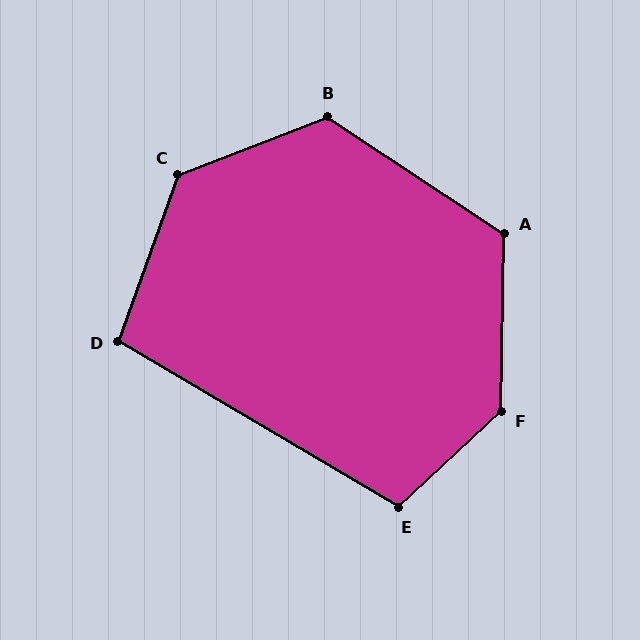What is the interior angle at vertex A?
Approximately 123 degrees (obtuse).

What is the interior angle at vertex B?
Approximately 125 degrees (obtuse).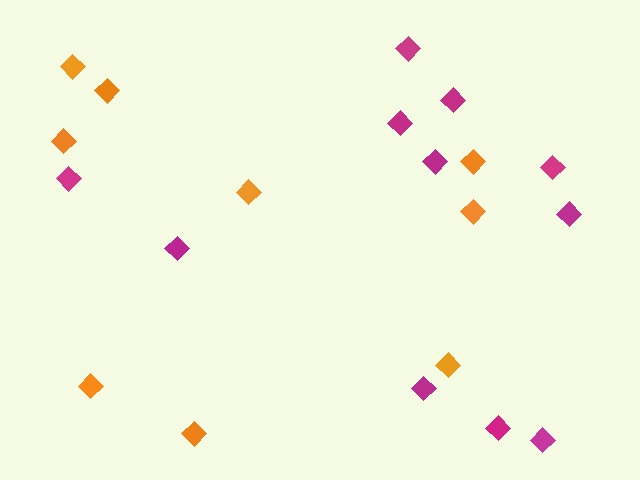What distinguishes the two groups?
There are 2 groups: one group of orange diamonds (9) and one group of magenta diamonds (11).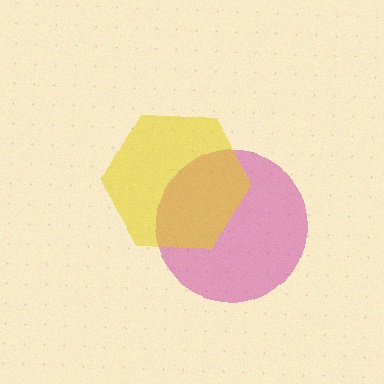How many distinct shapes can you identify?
There are 2 distinct shapes: a magenta circle, a yellow hexagon.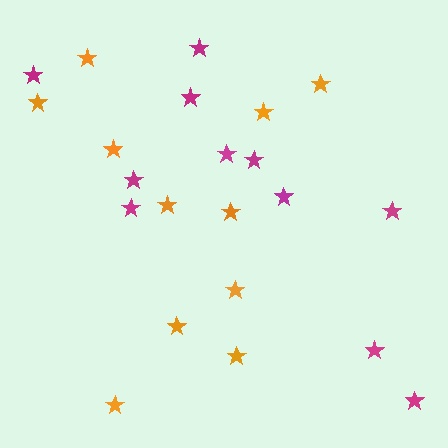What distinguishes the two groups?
There are 2 groups: one group of orange stars (11) and one group of magenta stars (11).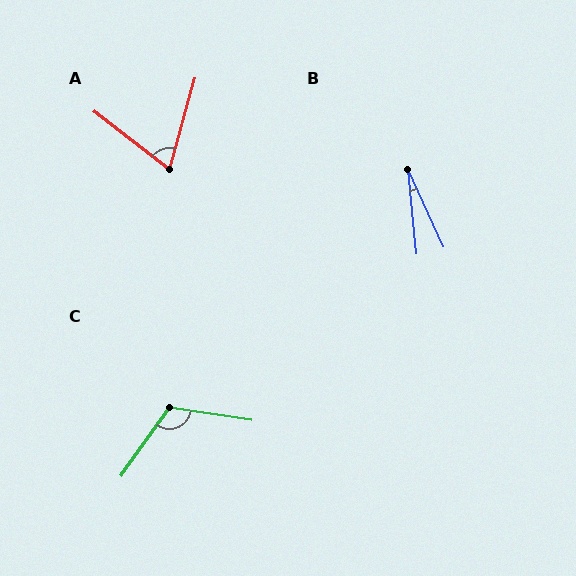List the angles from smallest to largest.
B (19°), A (68°), C (116°).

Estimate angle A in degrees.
Approximately 68 degrees.